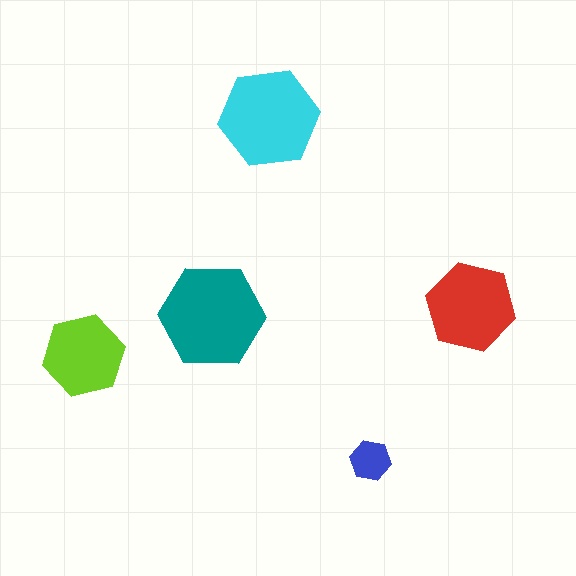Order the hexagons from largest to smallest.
the teal one, the cyan one, the red one, the lime one, the blue one.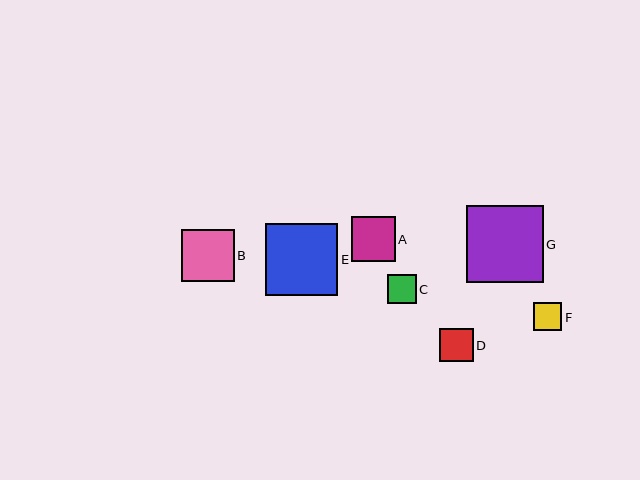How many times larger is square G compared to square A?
Square G is approximately 1.7 times the size of square A.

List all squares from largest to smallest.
From largest to smallest: G, E, B, A, D, C, F.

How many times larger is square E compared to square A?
Square E is approximately 1.6 times the size of square A.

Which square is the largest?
Square G is the largest with a size of approximately 76 pixels.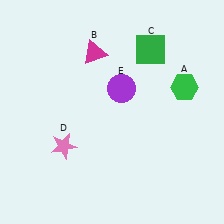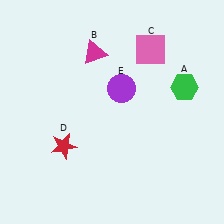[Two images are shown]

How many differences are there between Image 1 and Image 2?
There are 2 differences between the two images.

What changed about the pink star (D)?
In Image 1, D is pink. In Image 2, it changed to red.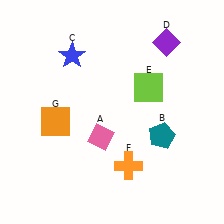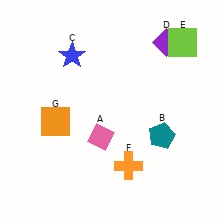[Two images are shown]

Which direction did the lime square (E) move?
The lime square (E) moved up.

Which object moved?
The lime square (E) moved up.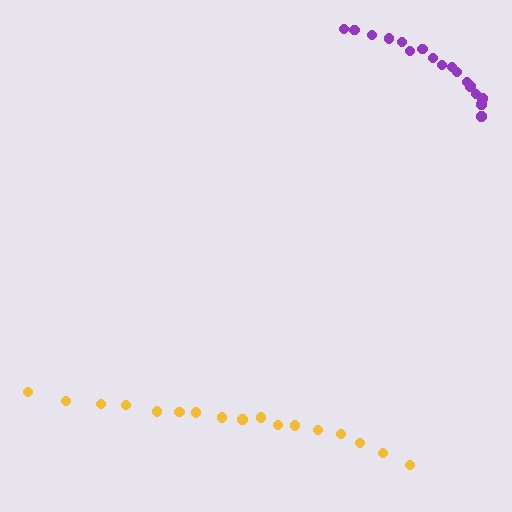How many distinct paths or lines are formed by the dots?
There are 2 distinct paths.